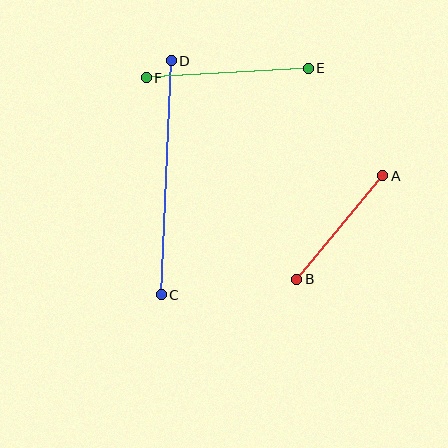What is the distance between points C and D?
The distance is approximately 234 pixels.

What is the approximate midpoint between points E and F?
The midpoint is at approximately (227, 73) pixels.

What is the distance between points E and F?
The distance is approximately 162 pixels.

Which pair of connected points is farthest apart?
Points C and D are farthest apart.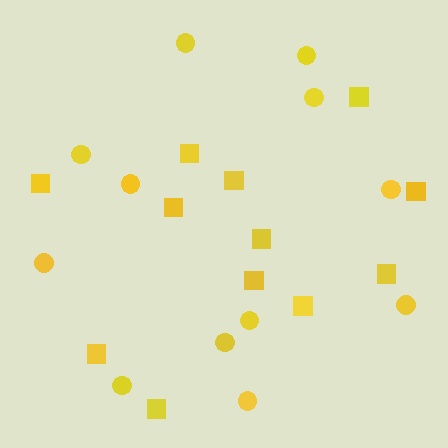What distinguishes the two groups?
There are 2 groups: one group of squares (12) and one group of circles (12).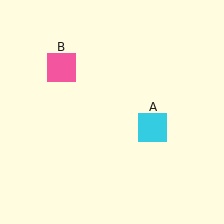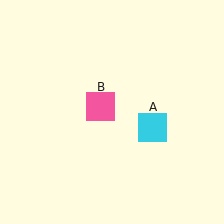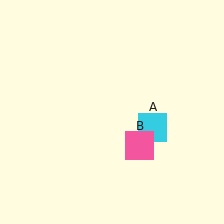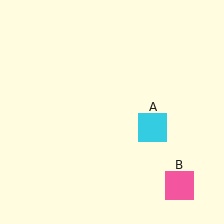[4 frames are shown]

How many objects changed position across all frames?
1 object changed position: pink square (object B).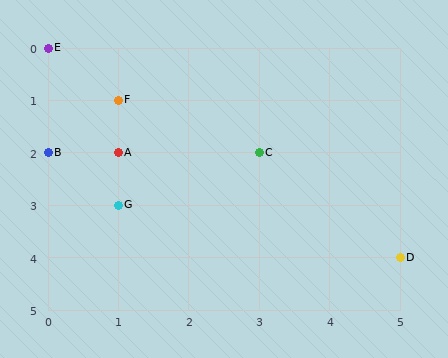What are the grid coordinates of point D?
Point D is at grid coordinates (5, 4).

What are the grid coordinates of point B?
Point B is at grid coordinates (0, 2).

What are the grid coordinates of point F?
Point F is at grid coordinates (1, 1).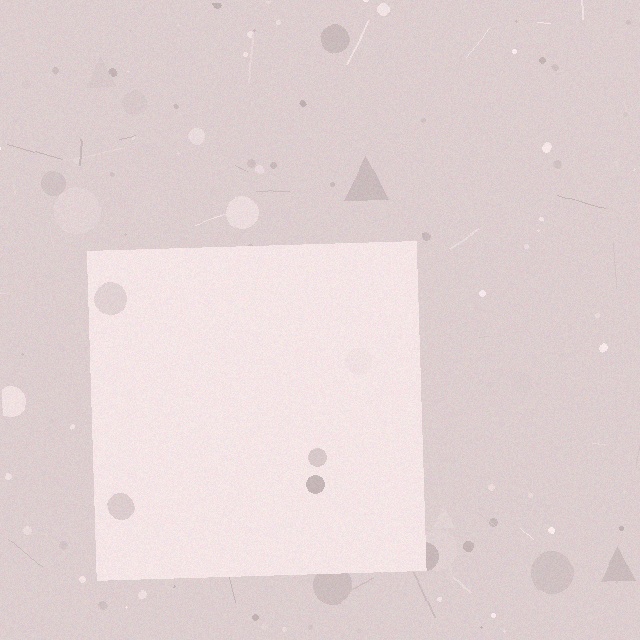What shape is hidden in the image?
A square is hidden in the image.